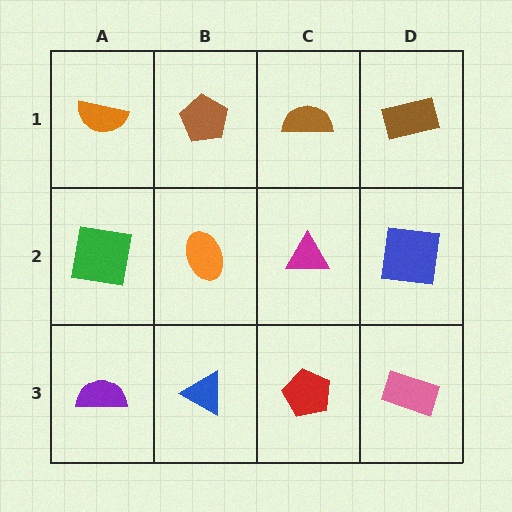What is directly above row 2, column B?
A brown pentagon.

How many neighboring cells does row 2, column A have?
3.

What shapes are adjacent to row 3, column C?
A magenta triangle (row 2, column C), a blue triangle (row 3, column B), a pink rectangle (row 3, column D).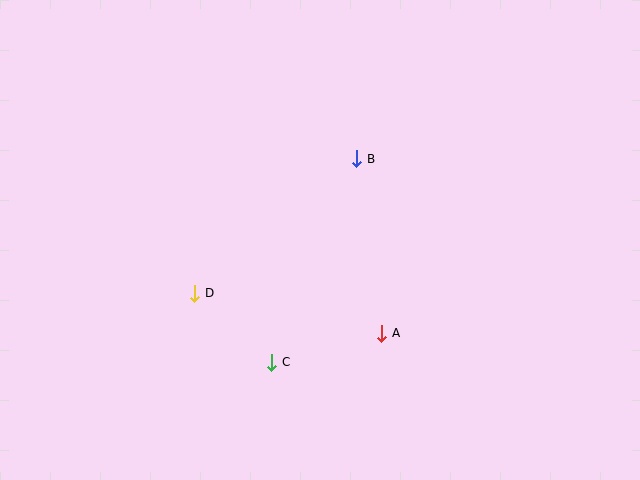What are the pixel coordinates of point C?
Point C is at (272, 362).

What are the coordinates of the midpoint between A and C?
The midpoint between A and C is at (327, 348).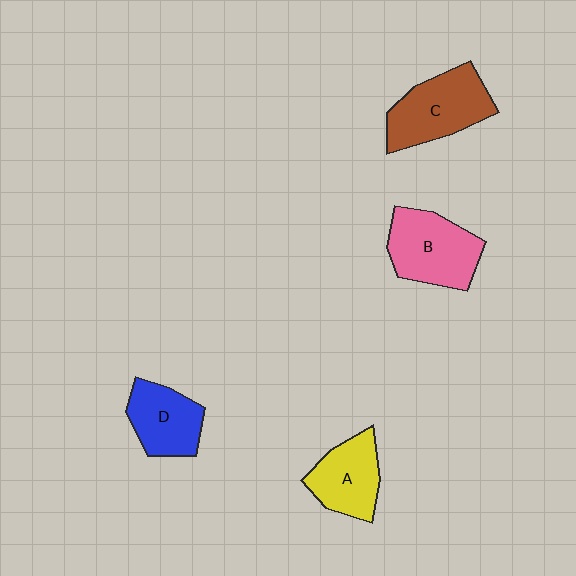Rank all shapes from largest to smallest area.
From largest to smallest: C (brown), B (pink), A (yellow), D (blue).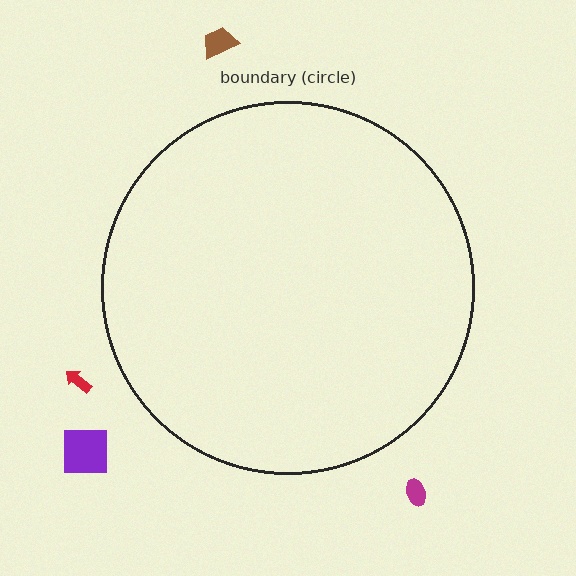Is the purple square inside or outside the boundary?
Outside.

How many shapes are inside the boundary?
0 inside, 4 outside.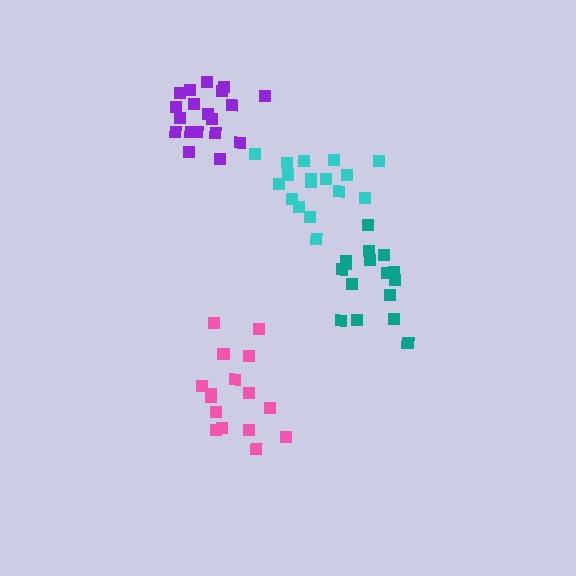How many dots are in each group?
Group 1: 19 dots, Group 2: 17 dots, Group 3: 16 dots, Group 4: 16 dots (68 total).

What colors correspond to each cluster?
The clusters are colored: purple, cyan, teal, pink.